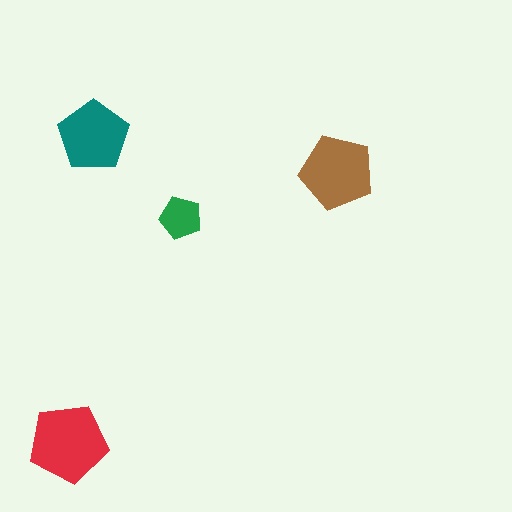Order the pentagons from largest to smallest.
the red one, the brown one, the teal one, the green one.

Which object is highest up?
The teal pentagon is topmost.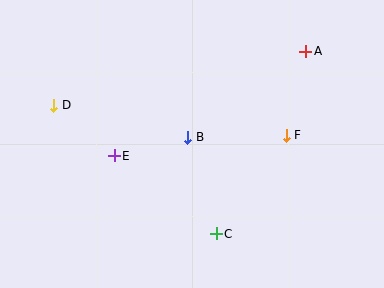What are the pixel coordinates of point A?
Point A is at (306, 51).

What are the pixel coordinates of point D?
Point D is at (54, 105).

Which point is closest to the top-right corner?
Point A is closest to the top-right corner.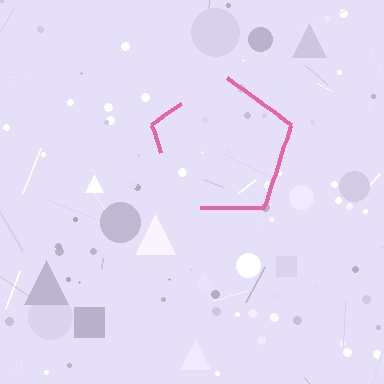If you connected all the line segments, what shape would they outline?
They would outline a pentagon.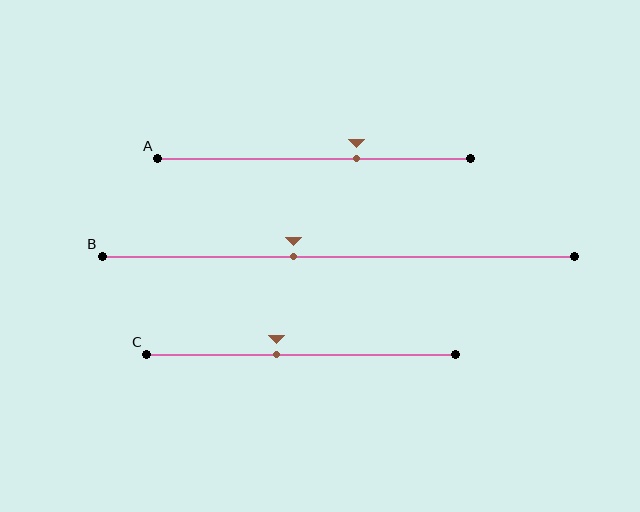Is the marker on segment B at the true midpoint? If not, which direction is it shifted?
No, the marker on segment B is shifted to the left by about 10% of the segment length.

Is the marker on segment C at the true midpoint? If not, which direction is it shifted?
No, the marker on segment C is shifted to the left by about 8% of the segment length.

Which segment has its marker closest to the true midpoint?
Segment C has its marker closest to the true midpoint.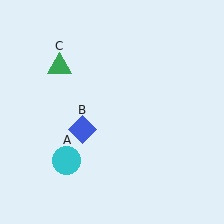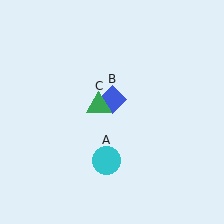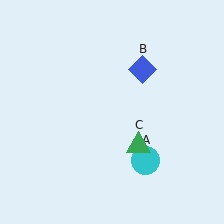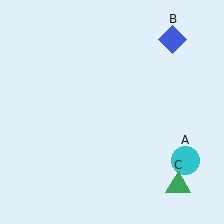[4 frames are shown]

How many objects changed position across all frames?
3 objects changed position: cyan circle (object A), blue diamond (object B), green triangle (object C).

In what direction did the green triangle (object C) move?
The green triangle (object C) moved down and to the right.